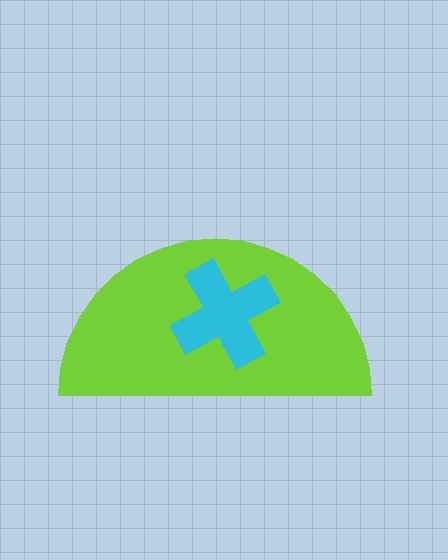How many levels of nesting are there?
2.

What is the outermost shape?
The lime semicircle.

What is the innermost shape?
The cyan cross.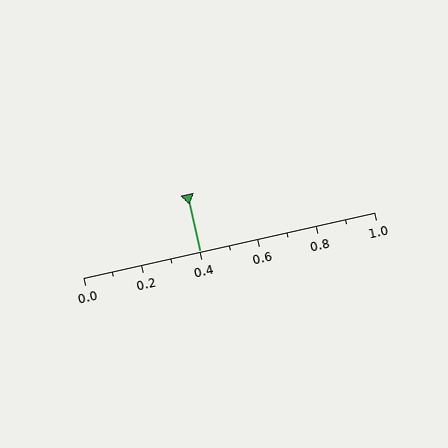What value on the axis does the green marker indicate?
The marker indicates approximately 0.4.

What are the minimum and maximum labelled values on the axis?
The axis runs from 0.0 to 1.0.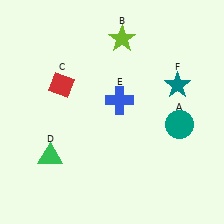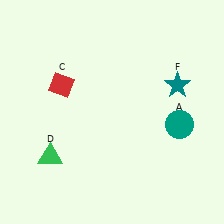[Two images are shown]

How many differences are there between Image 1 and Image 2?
There are 2 differences between the two images.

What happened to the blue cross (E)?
The blue cross (E) was removed in Image 2. It was in the top-right area of Image 1.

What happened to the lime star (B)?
The lime star (B) was removed in Image 2. It was in the top-right area of Image 1.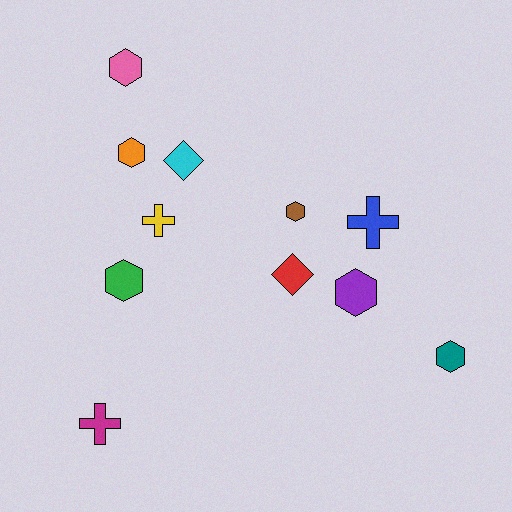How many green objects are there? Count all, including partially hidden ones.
There is 1 green object.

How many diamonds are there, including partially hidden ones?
There are 2 diamonds.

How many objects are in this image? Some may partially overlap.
There are 11 objects.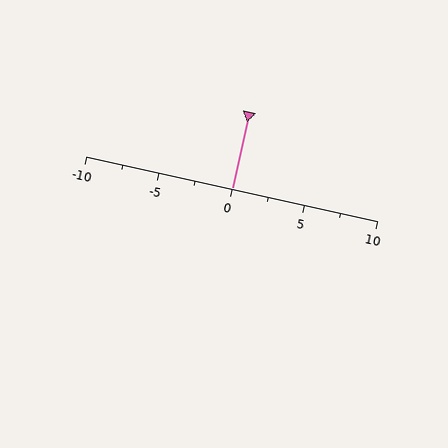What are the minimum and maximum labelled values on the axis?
The axis runs from -10 to 10.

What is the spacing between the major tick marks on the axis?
The major ticks are spaced 5 apart.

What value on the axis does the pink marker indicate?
The marker indicates approximately 0.